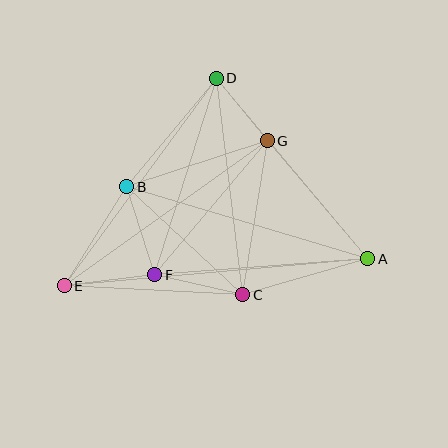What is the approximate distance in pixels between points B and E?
The distance between B and E is approximately 117 pixels.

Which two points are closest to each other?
Points D and G are closest to each other.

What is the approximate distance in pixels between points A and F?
The distance between A and F is approximately 214 pixels.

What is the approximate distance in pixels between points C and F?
The distance between C and F is approximately 90 pixels.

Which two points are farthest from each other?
Points A and E are farthest from each other.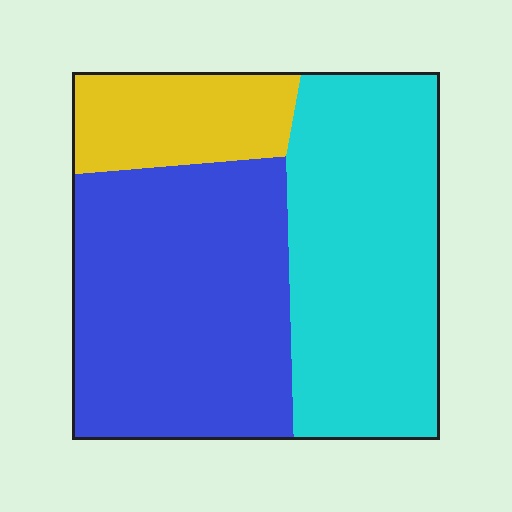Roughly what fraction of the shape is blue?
Blue takes up between a third and a half of the shape.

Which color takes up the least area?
Yellow, at roughly 15%.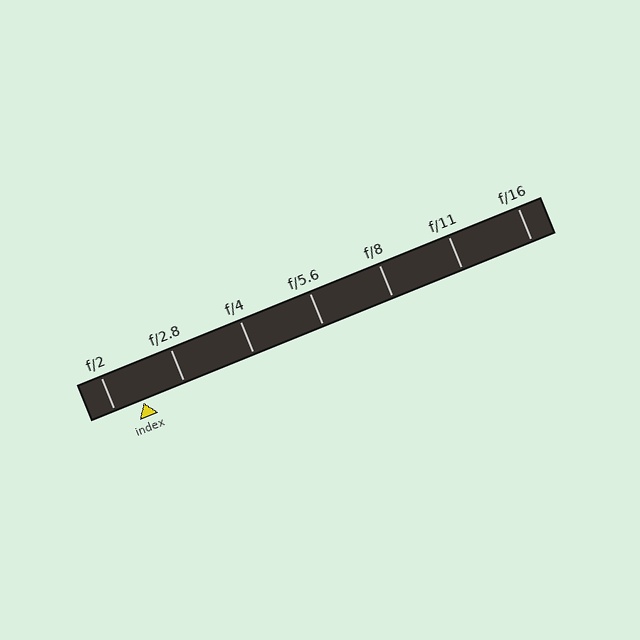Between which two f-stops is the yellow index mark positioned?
The index mark is between f/2 and f/2.8.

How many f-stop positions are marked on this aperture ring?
There are 7 f-stop positions marked.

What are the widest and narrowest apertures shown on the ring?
The widest aperture shown is f/2 and the narrowest is f/16.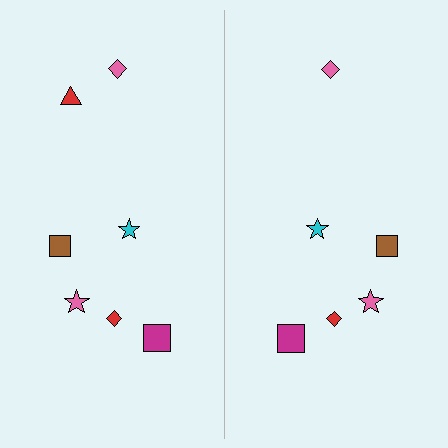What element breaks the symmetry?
A red triangle is missing from the right side.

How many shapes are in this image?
There are 13 shapes in this image.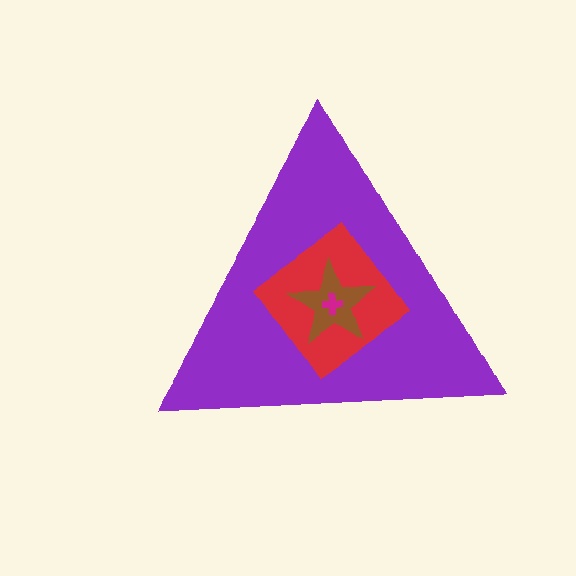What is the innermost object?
The magenta cross.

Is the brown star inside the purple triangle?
Yes.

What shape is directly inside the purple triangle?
The red diamond.